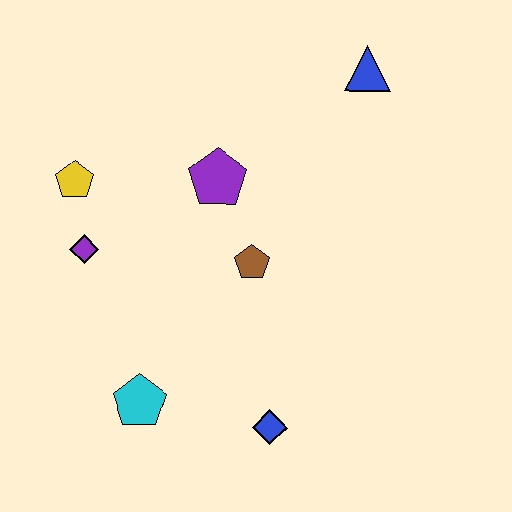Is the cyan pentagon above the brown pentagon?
No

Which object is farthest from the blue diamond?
The blue triangle is farthest from the blue diamond.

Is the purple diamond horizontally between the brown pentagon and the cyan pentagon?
No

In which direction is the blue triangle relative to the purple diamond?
The blue triangle is to the right of the purple diamond.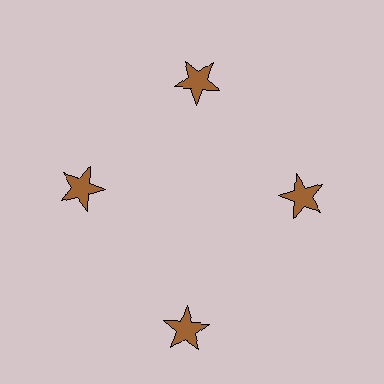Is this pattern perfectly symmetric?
No. The 4 brown stars are arranged in a ring, but one element near the 6 o'clock position is pushed outward from the center, breaking the 4-fold rotational symmetry.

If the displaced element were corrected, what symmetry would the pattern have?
It would have 4-fold rotational symmetry — the pattern would map onto itself every 90 degrees.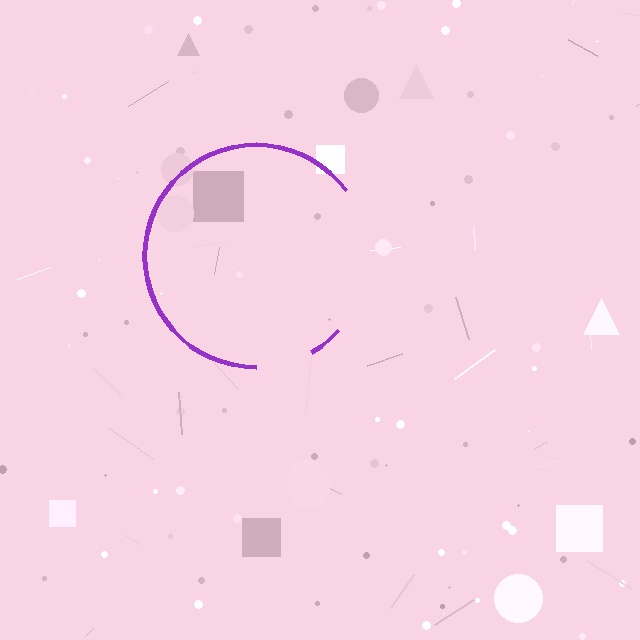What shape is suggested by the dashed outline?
The dashed outline suggests a circle.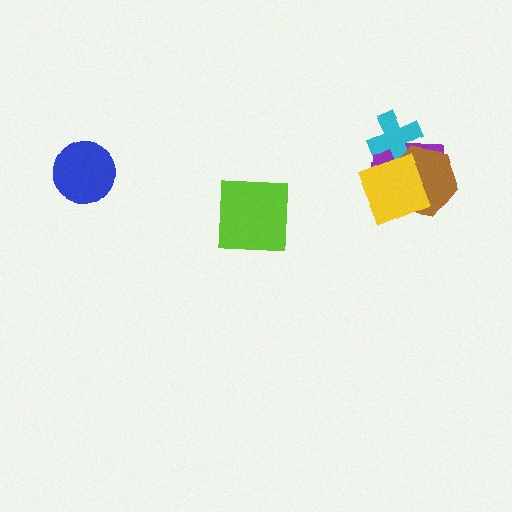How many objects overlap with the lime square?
0 objects overlap with the lime square.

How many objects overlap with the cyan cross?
3 objects overlap with the cyan cross.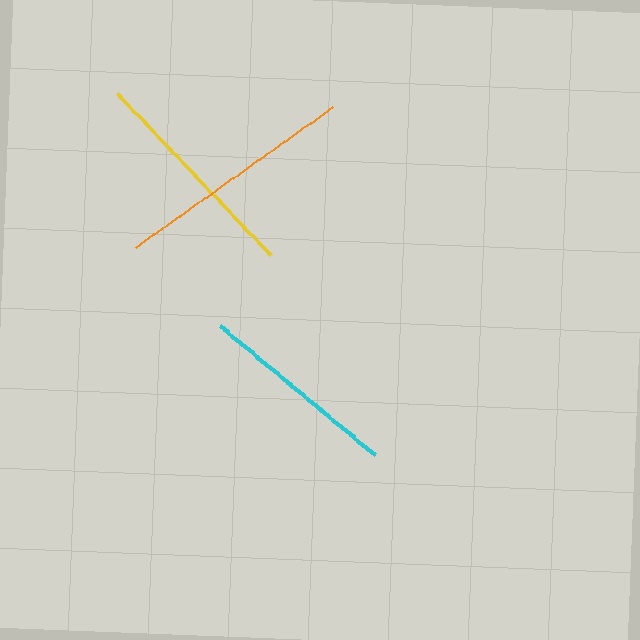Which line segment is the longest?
The orange line is the longest at approximately 242 pixels.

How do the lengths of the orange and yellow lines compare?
The orange and yellow lines are approximately the same length.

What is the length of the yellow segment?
The yellow segment is approximately 224 pixels long.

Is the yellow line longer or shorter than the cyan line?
The yellow line is longer than the cyan line.